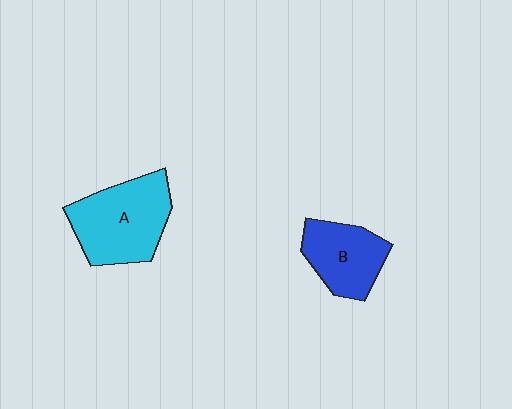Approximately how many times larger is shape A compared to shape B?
Approximately 1.4 times.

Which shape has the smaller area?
Shape B (blue).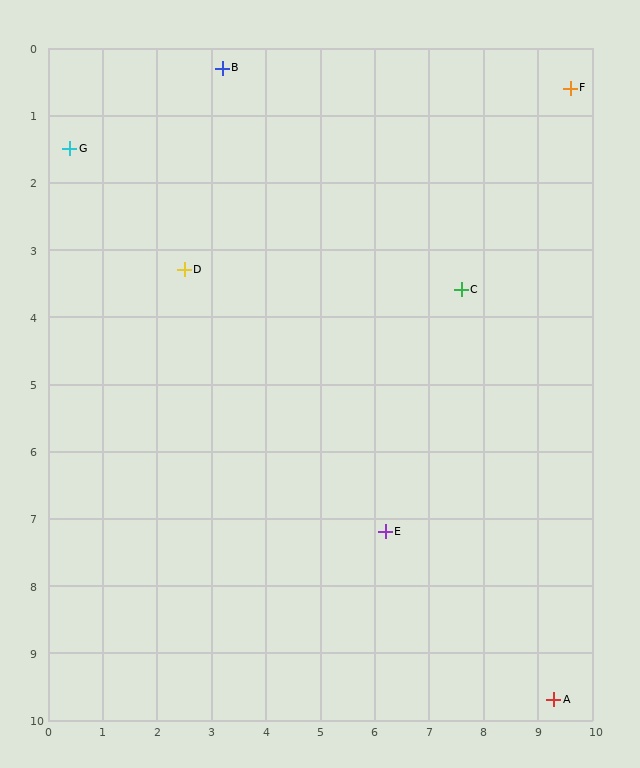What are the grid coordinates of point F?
Point F is at approximately (9.6, 0.6).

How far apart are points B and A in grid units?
Points B and A are about 11.2 grid units apart.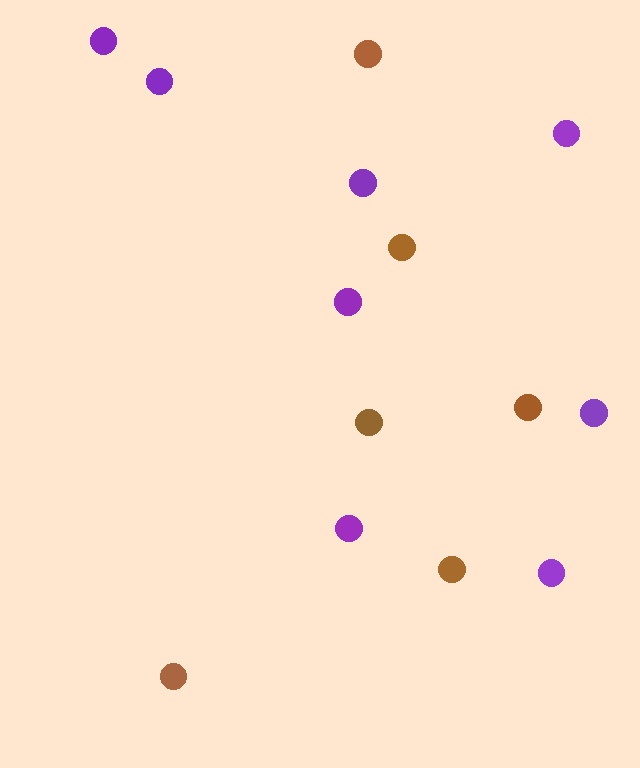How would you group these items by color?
There are 2 groups: one group of brown circles (6) and one group of purple circles (8).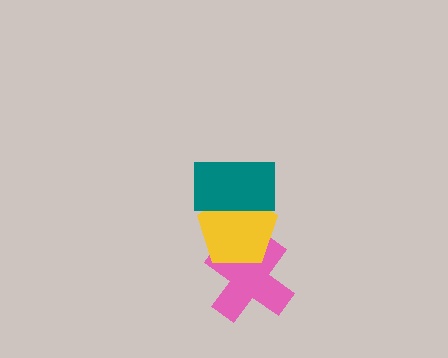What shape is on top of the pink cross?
The yellow pentagon is on top of the pink cross.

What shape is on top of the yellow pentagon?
The teal rectangle is on top of the yellow pentagon.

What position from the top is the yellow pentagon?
The yellow pentagon is 2nd from the top.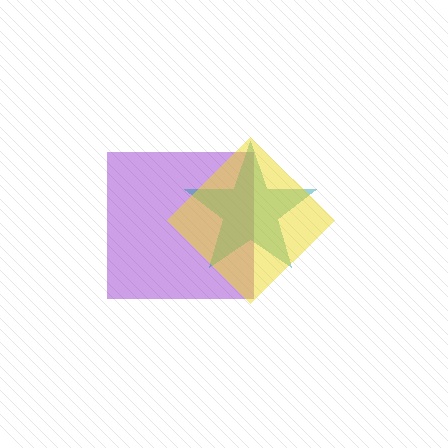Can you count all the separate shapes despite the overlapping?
Yes, there are 3 separate shapes.